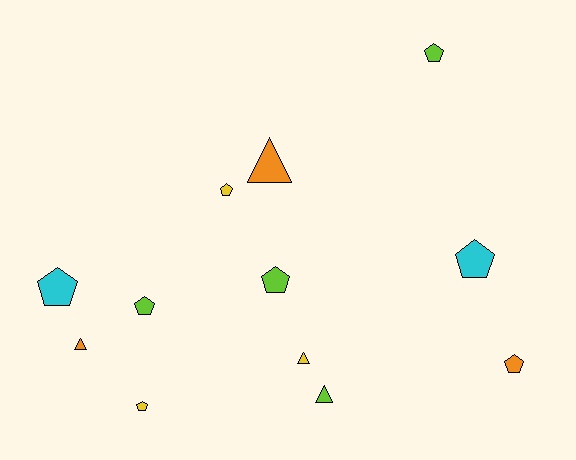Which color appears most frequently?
Lime, with 4 objects.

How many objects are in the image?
There are 12 objects.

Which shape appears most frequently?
Pentagon, with 8 objects.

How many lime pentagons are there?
There are 3 lime pentagons.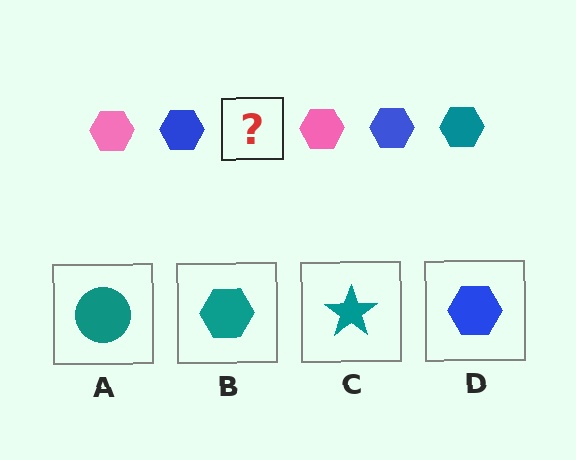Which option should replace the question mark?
Option B.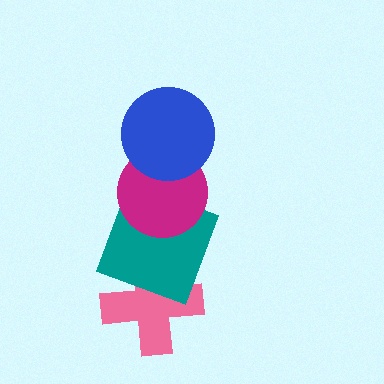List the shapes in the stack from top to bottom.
From top to bottom: the blue circle, the magenta circle, the teal square, the pink cross.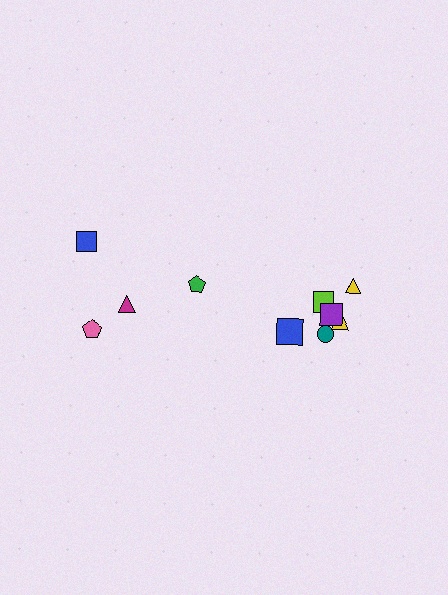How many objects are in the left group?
There are 4 objects.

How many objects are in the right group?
There are 6 objects.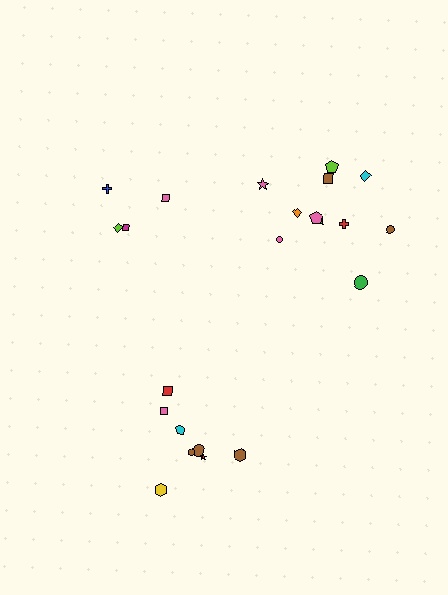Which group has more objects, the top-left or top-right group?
The top-right group.